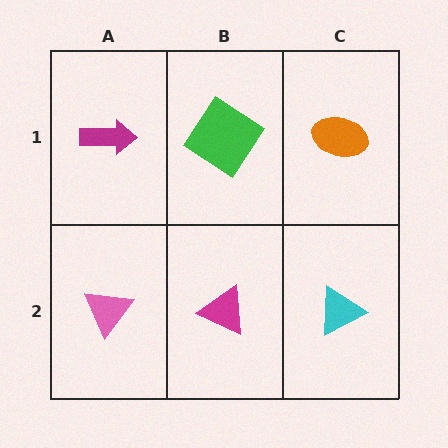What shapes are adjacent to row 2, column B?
A green diamond (row 1, column B), a pink triangle (row 2, column A), a cyan triangle (row 2, column C).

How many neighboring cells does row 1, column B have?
3.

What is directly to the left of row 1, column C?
A green diamond.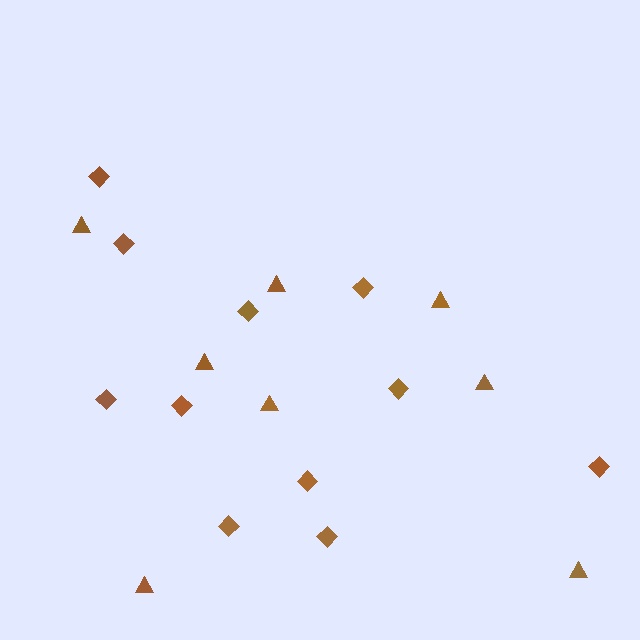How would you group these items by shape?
There are 2 groups: one group of triangles (8) and one group of diamonds (11).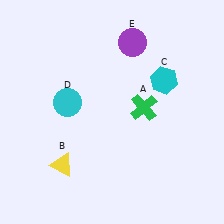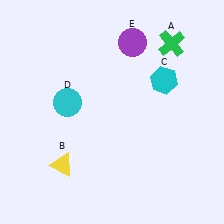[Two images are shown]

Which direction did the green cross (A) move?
The green cross (A) moved up.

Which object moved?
The green cross (A) moved up.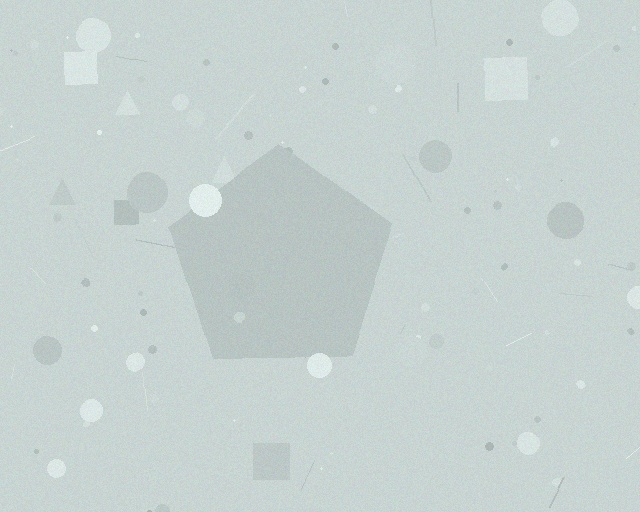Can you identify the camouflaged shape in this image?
The camouflaged shape is a pentagon.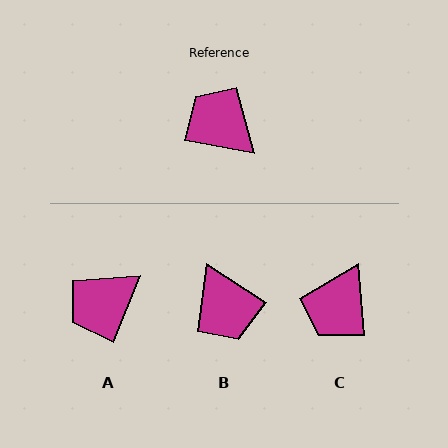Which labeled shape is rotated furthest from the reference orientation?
B, about 157 degrees away.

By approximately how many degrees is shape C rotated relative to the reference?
Approximately 105 degrees counter-clockwise.